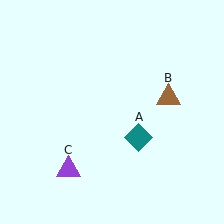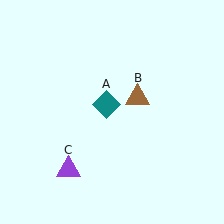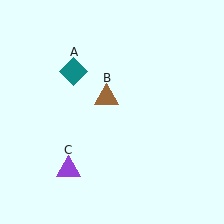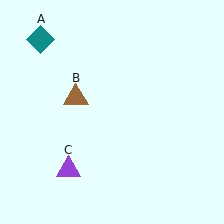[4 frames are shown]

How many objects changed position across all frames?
2 objects changed position: teal diamond (object A), brown triangle (object B).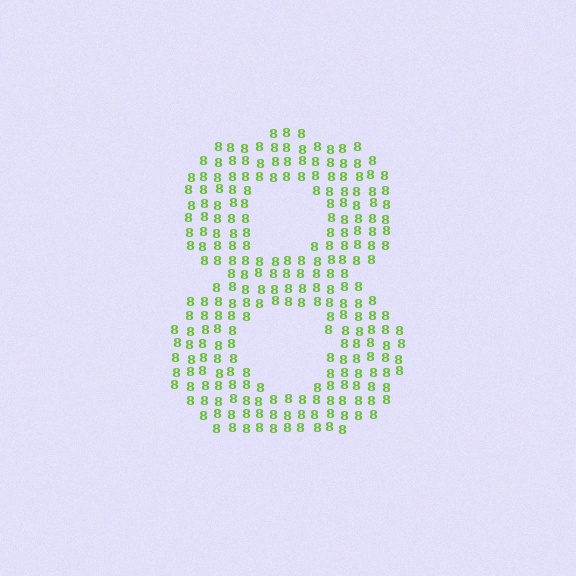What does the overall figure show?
The overall figure shows the digit 8.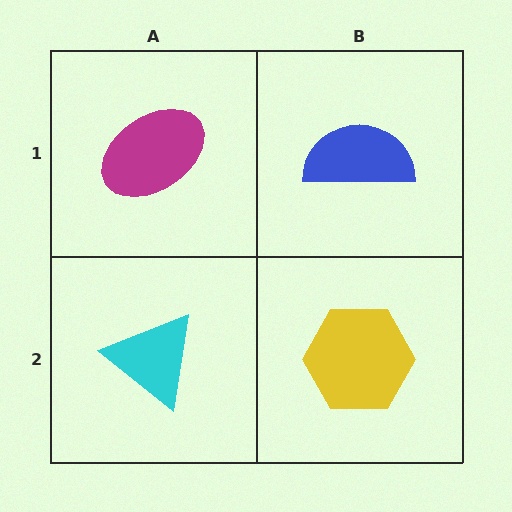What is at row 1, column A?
A magenta ellipse.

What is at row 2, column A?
A cyan triangle.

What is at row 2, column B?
A yellow hexagon.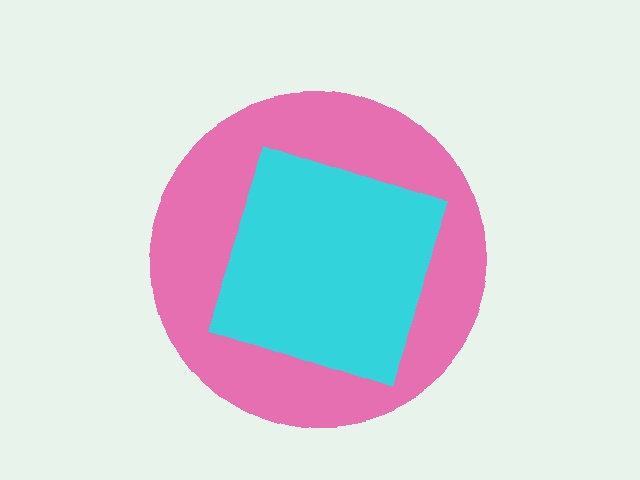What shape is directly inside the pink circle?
The cyan diamond.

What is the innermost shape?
The cyan diamond.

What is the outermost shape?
The pink circle.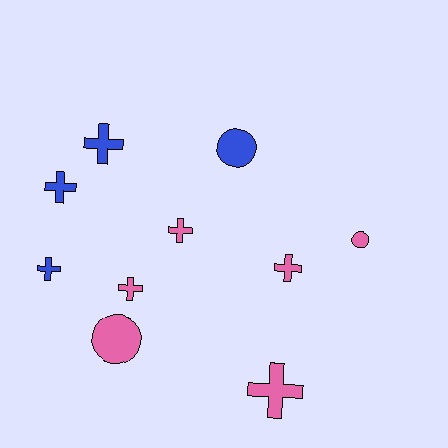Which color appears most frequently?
Pink, with 6 objects.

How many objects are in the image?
There are 10 objects.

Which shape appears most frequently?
Cross, with 7 objects.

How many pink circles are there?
There are 2 pink circles.